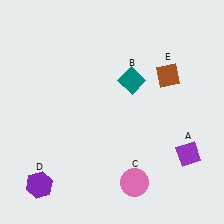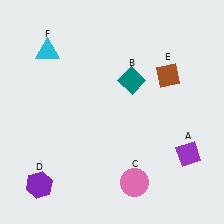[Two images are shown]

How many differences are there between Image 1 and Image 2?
There is 1 difference between the two images.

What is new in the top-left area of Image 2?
A cyan triangle (F) was added in the top-left area of Image 2.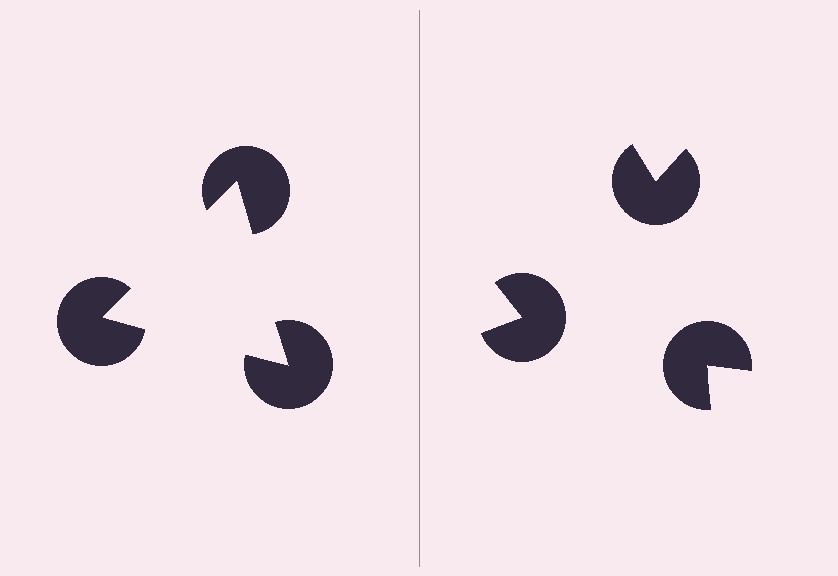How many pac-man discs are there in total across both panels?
6 — 3 on each side.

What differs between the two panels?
The pac-man discs are positioned identically on both sides; only the wedge orientations differ. On the left they align to a triangle; on the right they are misaligned.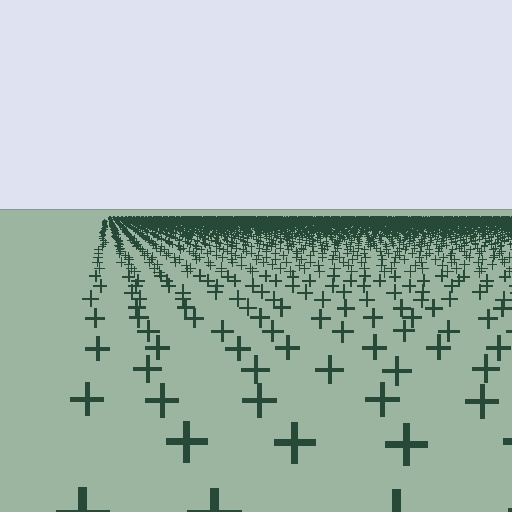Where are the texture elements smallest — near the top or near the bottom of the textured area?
Near the top.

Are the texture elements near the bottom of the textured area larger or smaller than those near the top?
Larger. Near the bottom, elements are closer to the viewer and appear at a bigger on-screen size.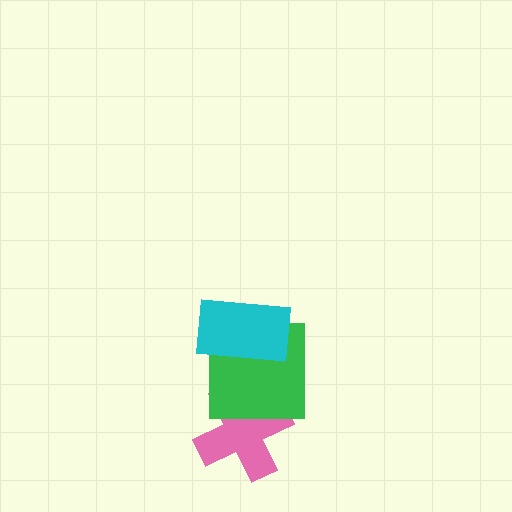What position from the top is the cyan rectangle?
The cyan rectangle is 1st from the top.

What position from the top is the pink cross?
The pink cross is 3rd from the top.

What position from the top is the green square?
The green square is 2nd from the top.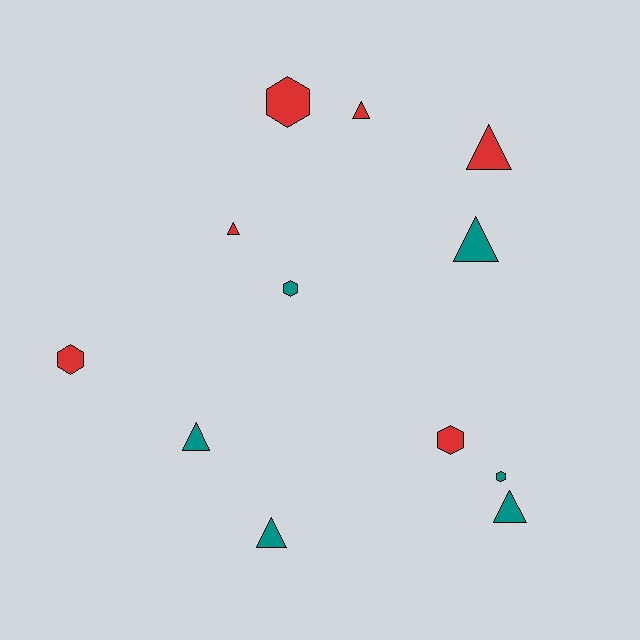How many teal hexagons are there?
There are 2 teal hexagons.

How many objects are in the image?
There are 12 objects.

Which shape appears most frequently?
Triangle, with 7 objects.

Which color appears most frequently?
Teal, with 6 objects.